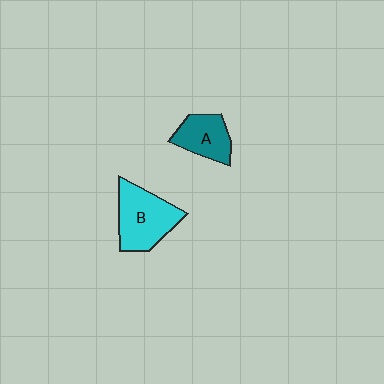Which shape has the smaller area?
Shape A (teal).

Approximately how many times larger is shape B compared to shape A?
Approximately 1.5 times.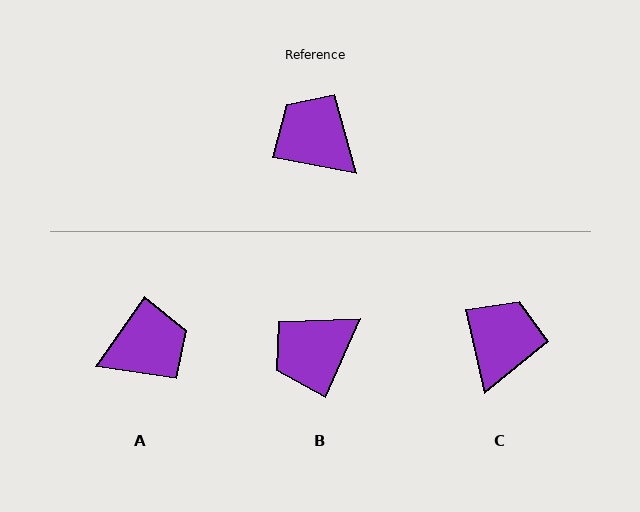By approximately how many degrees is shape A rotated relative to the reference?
Approximately 114 degrees clockwise.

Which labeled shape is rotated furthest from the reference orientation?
A, about 114 degrees away.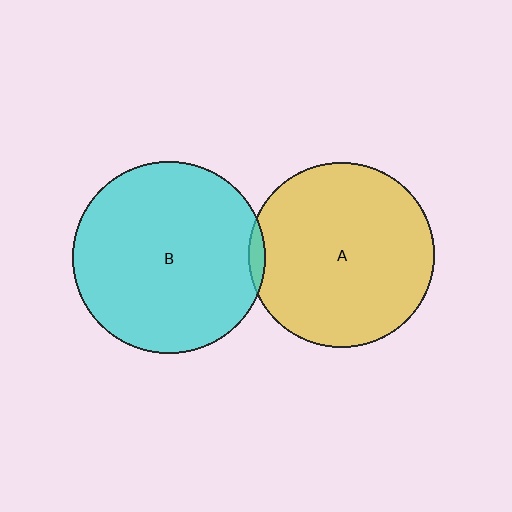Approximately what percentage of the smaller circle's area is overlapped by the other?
Approximately 5%.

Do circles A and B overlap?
Yes.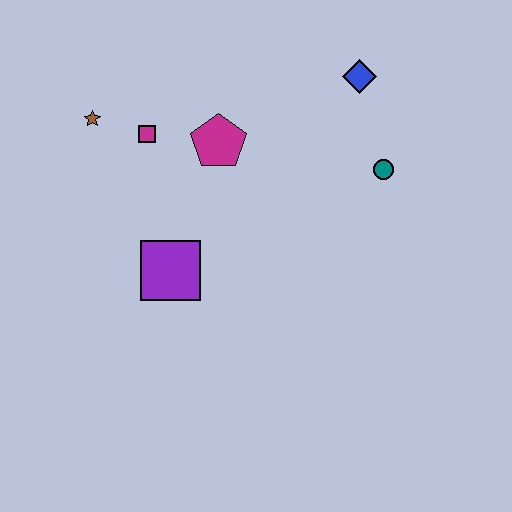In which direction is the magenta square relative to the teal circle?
The magenta square is to the left of the teal circle.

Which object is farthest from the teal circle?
The brown star is farthest from the teal circle.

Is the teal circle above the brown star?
No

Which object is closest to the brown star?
The magenta square is closest to the brown star.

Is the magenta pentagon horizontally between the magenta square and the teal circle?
Yes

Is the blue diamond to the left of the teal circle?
Yes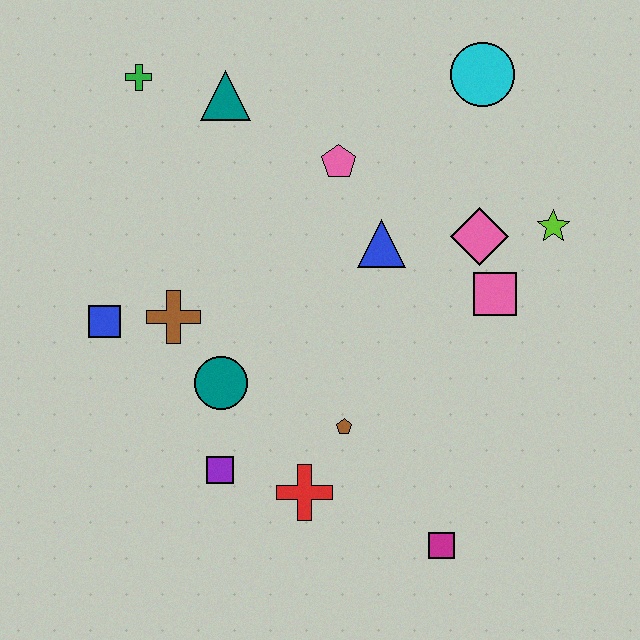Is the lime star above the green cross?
No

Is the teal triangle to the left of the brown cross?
No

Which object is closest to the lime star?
The pink diamond is closest to the lime star.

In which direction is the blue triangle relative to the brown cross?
The blue triangle is to the right of the brown cross.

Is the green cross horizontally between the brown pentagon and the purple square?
No